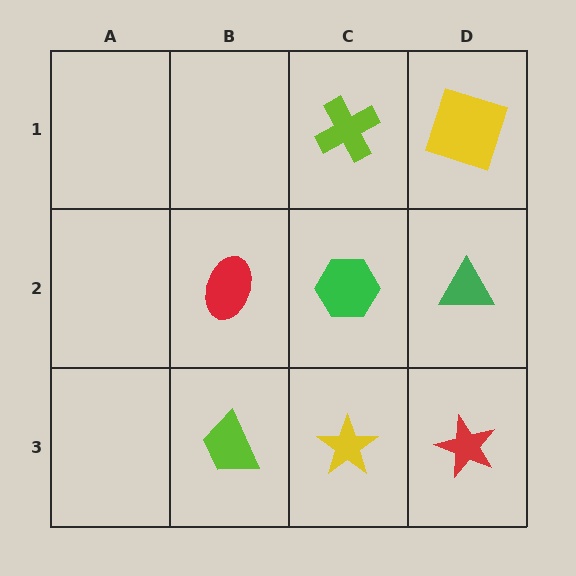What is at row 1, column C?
A lime cross.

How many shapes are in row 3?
3 shapes.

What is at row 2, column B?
A red ellipse.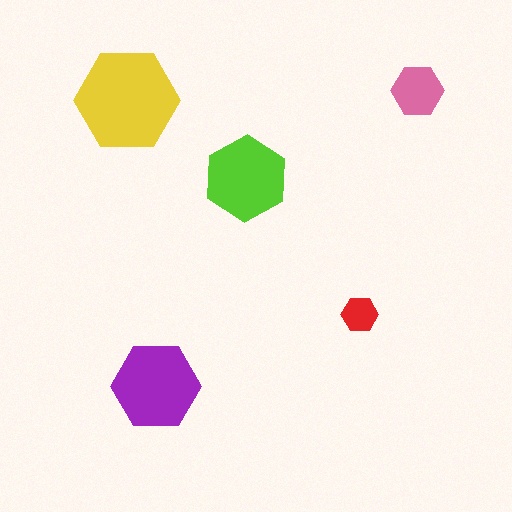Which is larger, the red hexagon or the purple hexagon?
The purple one.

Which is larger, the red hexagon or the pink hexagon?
The pink one.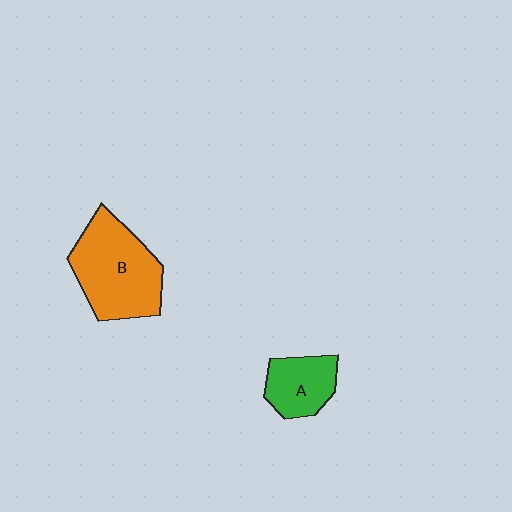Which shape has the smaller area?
Shape A (green).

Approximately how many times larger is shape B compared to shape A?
Approximately 1.9 times.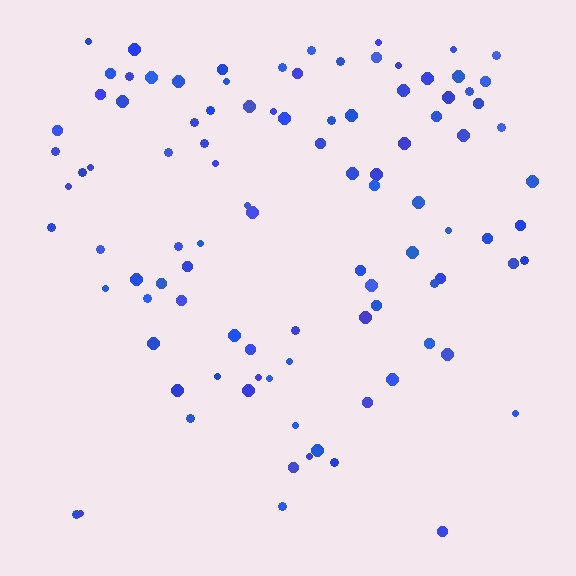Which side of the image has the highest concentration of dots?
The top.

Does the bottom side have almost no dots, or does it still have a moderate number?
Still a moderate number, just noticeably fewer than the top.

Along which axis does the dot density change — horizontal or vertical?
Vertical.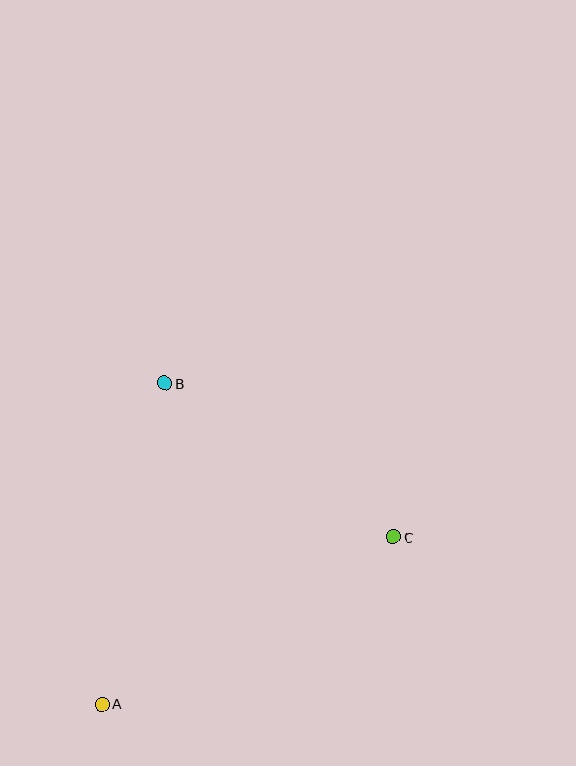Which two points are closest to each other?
Points B and C are closest to each other.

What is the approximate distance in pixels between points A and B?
The distance between A and B is approximately 327 pixels.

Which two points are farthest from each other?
Points A and C are farthest from each other.